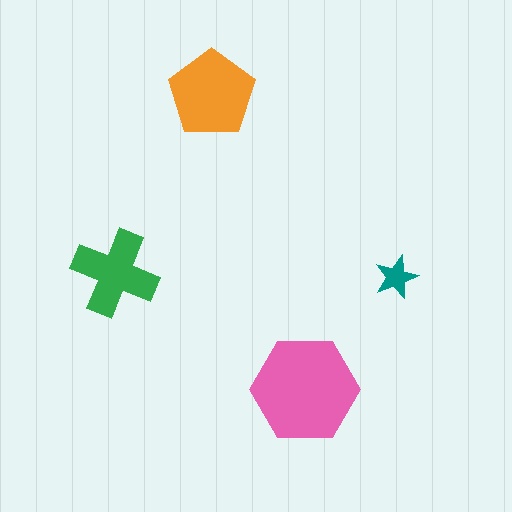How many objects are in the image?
There are 4 objects in the image.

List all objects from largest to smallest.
The pink hexagon, the orange pentagon, the green cross, the teal star.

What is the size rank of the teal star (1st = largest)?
4th.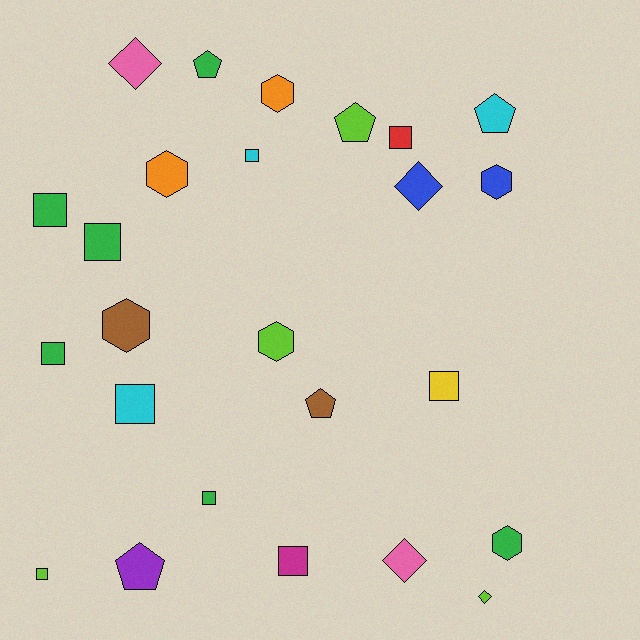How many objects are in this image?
There are 25 objects.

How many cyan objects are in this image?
There are 3 cyan objects.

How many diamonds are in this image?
There are 4 diamonds.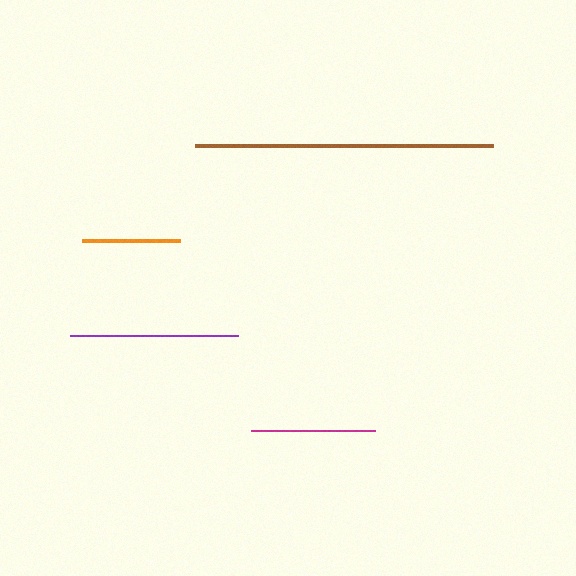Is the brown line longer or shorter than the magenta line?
The brown line is longer than the magenta line.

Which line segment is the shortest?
The orange line is the shortest at approximately 99 pixels.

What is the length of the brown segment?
The brown segment is approximately 297 pixels long.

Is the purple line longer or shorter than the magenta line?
The purple line is longer than the magenta line.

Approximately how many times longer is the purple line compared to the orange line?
The purple line is approximately 1.7 times the length of the orange line.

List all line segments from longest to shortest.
From longest to shortest: brown, purple, magenta, orange.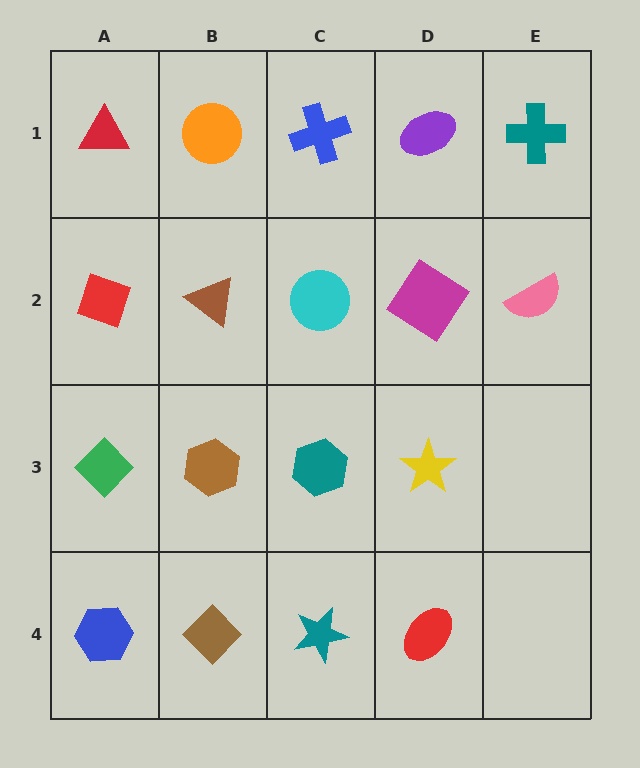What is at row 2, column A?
A red diamond.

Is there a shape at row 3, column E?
No, that cell is empty.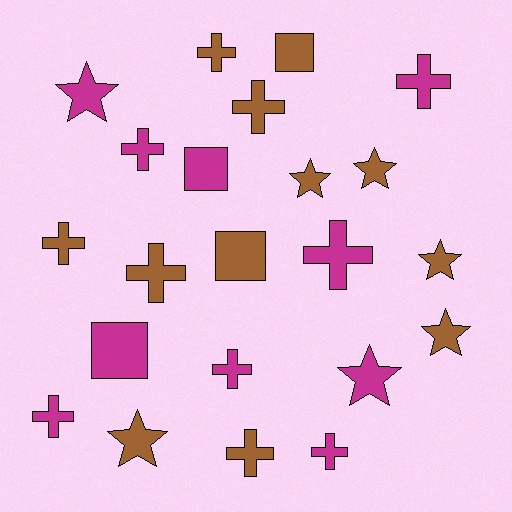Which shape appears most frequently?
Cross, with 11 objects.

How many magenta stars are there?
There are 2 magenta stars.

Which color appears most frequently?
Brown, with 12 objects.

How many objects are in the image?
There are 22 objects.